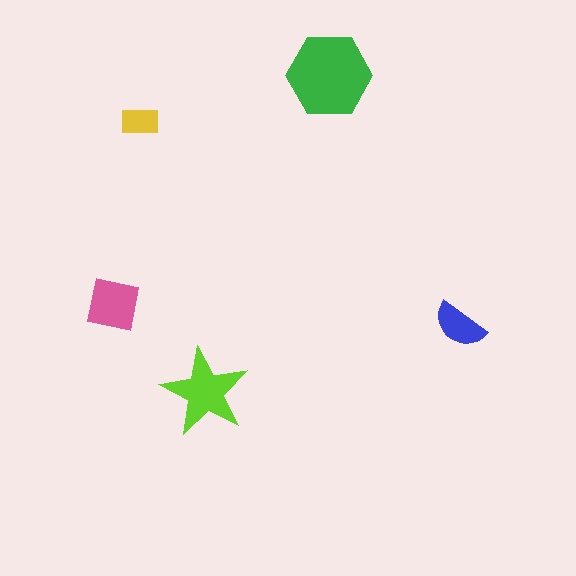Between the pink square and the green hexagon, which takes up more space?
The green hexagon.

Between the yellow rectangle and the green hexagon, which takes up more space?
The green hexagon.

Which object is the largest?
The green hexagon.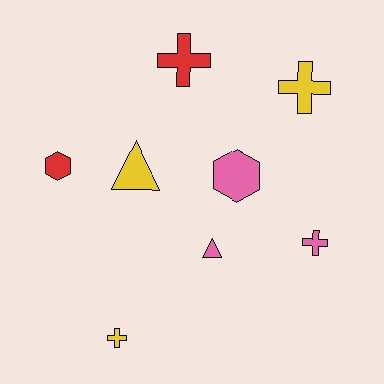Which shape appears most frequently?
Cross, with 4 objects.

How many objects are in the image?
There are 8 objects.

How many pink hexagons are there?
There is 1 pink hexagon.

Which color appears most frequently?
Pink, with 3 objects.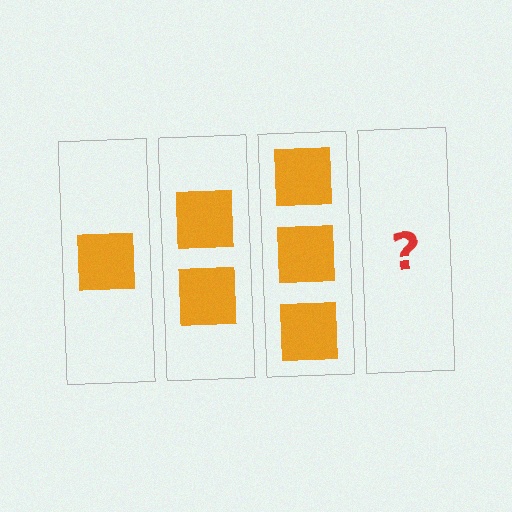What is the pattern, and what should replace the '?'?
The pattern is that each step adds one more square. The '?' should be 4 squares.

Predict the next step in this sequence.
The next step is 4 squares.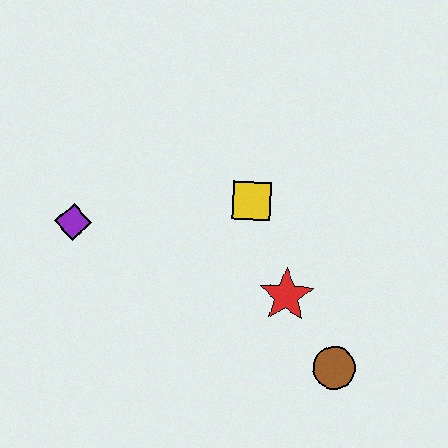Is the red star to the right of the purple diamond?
Yes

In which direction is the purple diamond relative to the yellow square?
The purple diamond is to the left of the yellow square.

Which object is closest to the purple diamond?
The yellow square is closest to the purple diamond.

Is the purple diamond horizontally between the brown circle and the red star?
No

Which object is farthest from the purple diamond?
The brown circle is farthest from the purple diamond.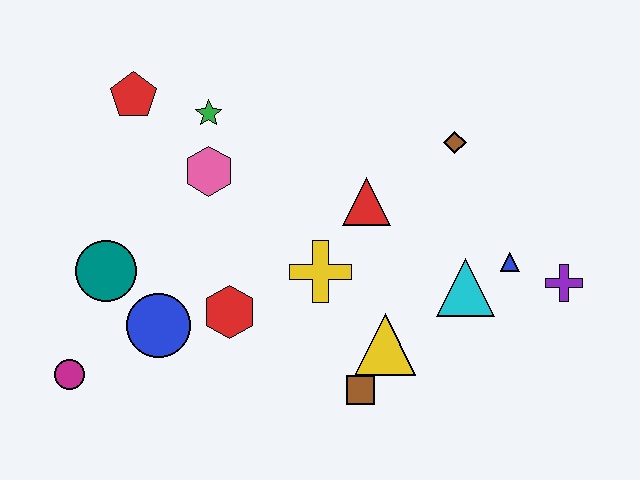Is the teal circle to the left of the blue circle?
Yes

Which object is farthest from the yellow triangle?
The red pentagon is farthest from the yellow triangle.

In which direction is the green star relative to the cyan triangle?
The green star is to the left of the cyan triangle.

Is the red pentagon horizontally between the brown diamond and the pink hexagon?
No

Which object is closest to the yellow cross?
The red triangle is closest to the yellow cross.